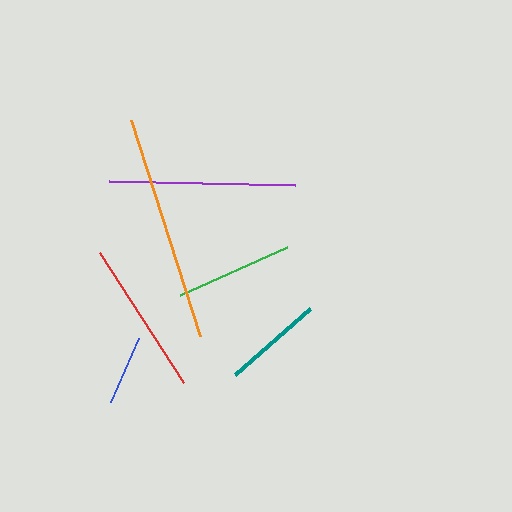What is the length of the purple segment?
The purple segment is approximately 186 pixels long.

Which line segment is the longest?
The orange line is the longest at approximately 226 pixels.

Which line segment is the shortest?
The blue line is the shortest at approximately 70 pixels.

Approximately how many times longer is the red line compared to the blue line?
The red line is approximately 2.2 times the length of the blue line.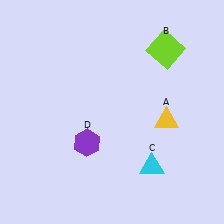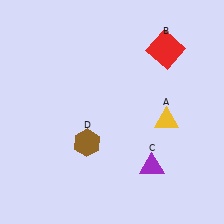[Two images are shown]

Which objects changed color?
B changed from lime to red. C changed from cyan to purple. D changed from purple to brown.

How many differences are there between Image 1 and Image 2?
There are 3 differences between the two images.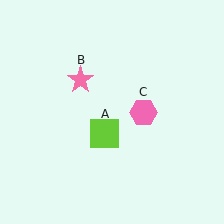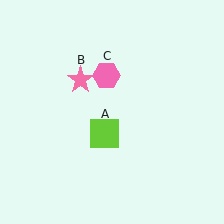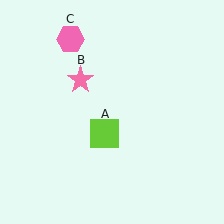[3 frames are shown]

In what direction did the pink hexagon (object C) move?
The pink hexagon (object C) moved up and to the left.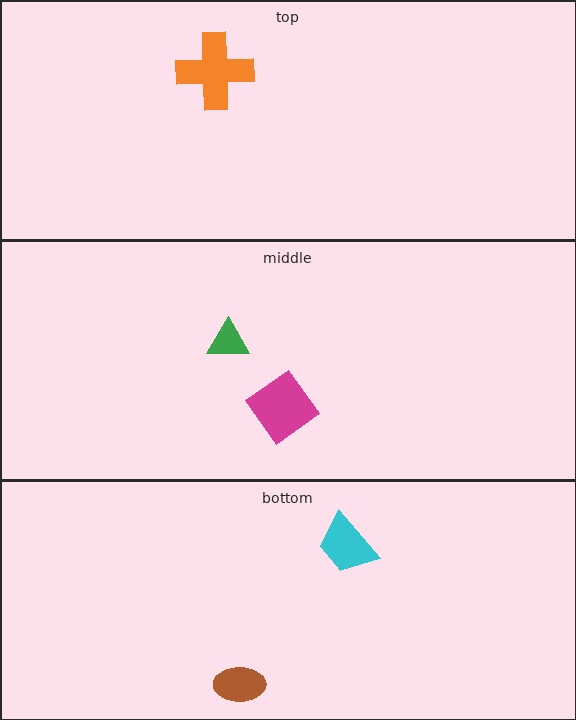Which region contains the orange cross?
The top region.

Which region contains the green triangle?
The middle region.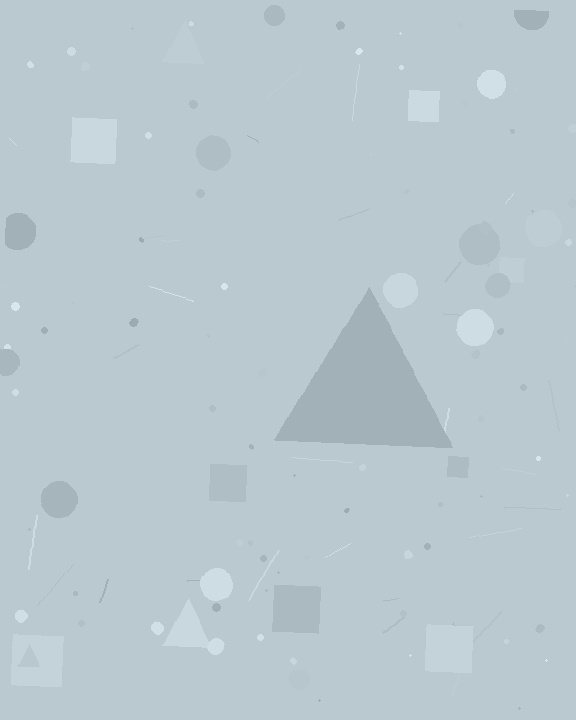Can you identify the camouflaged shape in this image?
The camouflaged shape is a triangle.